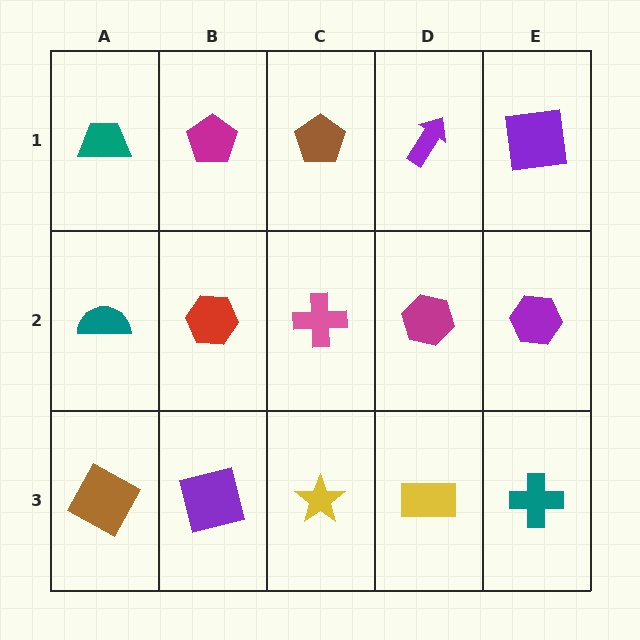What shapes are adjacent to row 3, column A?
A teal semicircle (row 2, column A), a purple square (row 3, column B).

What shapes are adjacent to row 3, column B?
A red hexagon (row 2, column B), a brown square (row 3, column A), a yellow star (row 3, column C).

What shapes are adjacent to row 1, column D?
A magenta hexagon (row 2, column D), a brown pentagon (row 1, column C), a purple square (row 1, column E).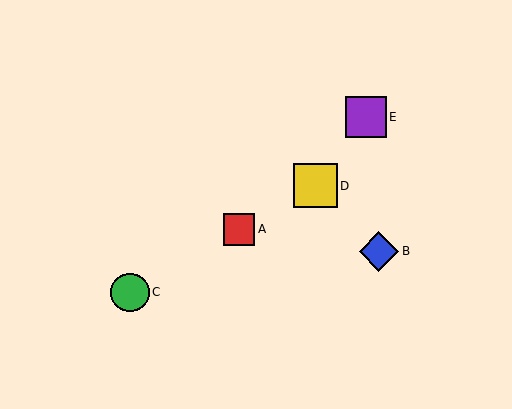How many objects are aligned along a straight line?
3 objects (A, C, D) are aligned along a straight line.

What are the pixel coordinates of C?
Object C is at (130, 292).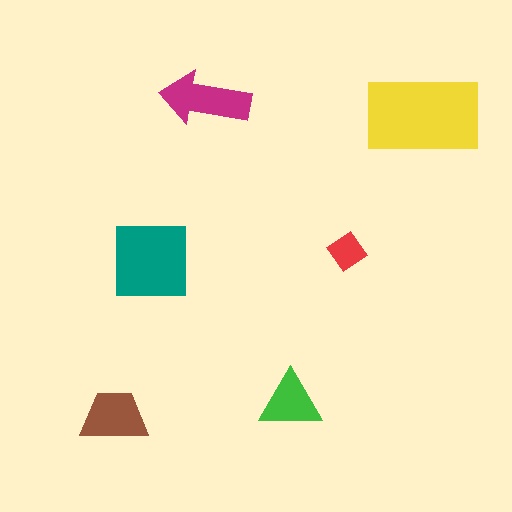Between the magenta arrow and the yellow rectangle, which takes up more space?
The yellow rectangle.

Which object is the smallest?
The red diamond.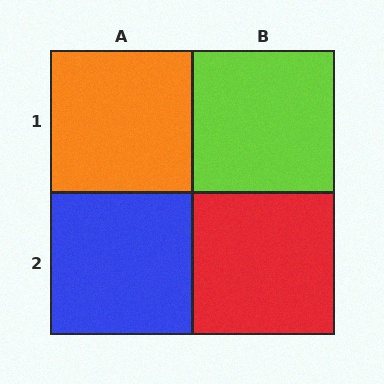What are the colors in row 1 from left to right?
Orange, lime.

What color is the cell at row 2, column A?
Blue.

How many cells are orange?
1 cell is orange.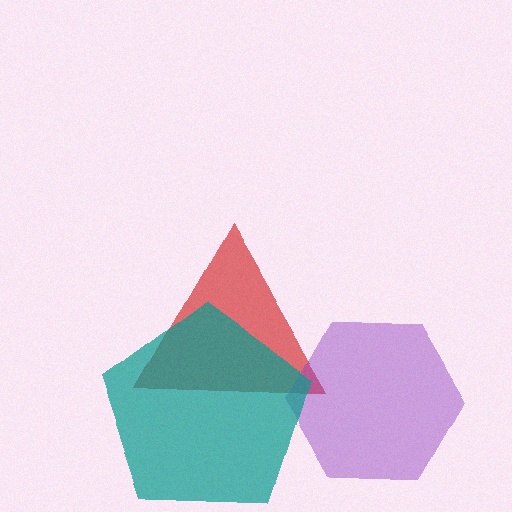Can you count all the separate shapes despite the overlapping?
Yes, there are 3 separate shapes.